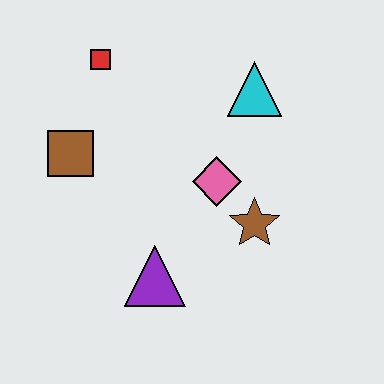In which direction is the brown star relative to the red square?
The brown star is below the red square.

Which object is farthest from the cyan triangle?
The purple triangle is farthest from the cyan triangle.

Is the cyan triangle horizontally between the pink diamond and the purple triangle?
No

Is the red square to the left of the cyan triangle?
Yes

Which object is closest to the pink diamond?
The brown star is closest to the pink diamond.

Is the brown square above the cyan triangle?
No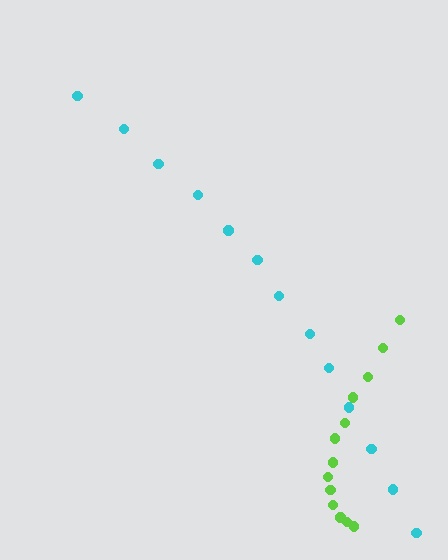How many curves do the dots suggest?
There are 2 distinct paths.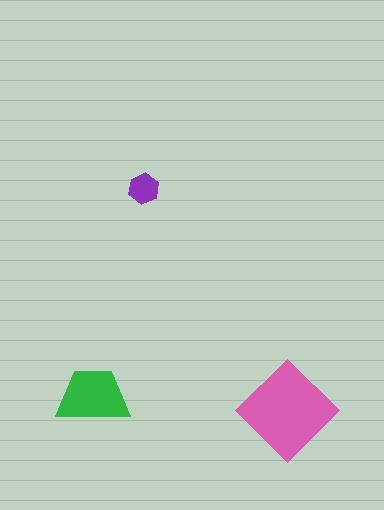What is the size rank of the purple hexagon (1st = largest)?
3rd.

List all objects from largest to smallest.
The pink diamond, the green trapezoid, the purple hexagon.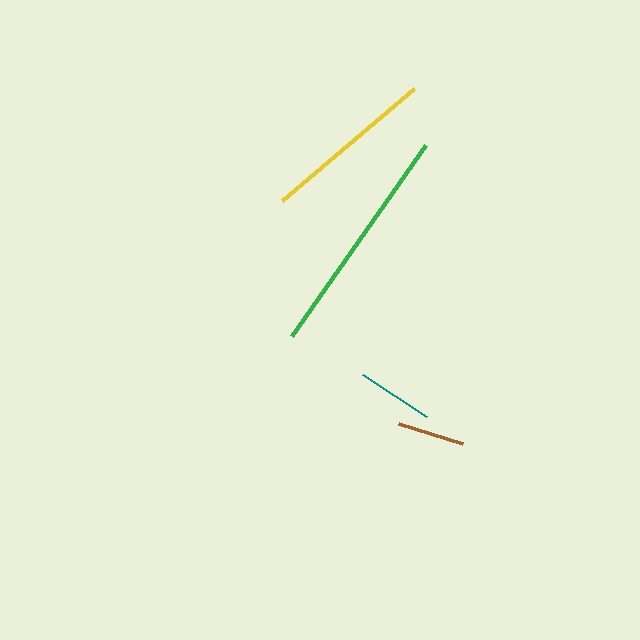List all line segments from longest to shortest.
From longest to shortest: green, yellow, teal, brown.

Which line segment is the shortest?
The brown line is the shortest at approximately 68 pixels.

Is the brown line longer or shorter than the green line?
The green line is longer than the brown line.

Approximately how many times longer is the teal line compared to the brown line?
The teal line is approximately 1.1 times the length of the brown line.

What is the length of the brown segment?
The brown segment is approximately 68 pixels long.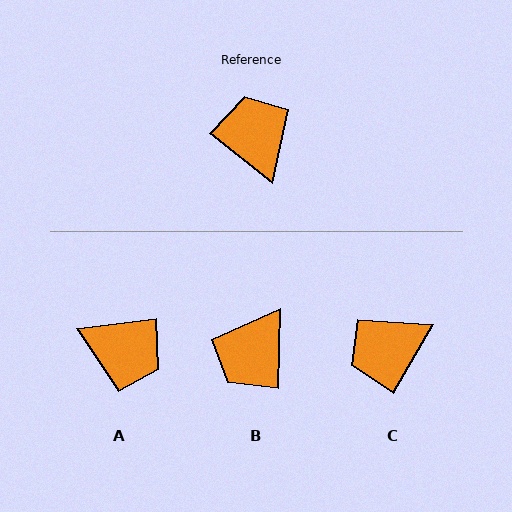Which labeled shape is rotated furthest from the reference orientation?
A, about 134 degrees away.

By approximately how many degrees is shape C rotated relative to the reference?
Approximately 99 degrees counter-clockwise.